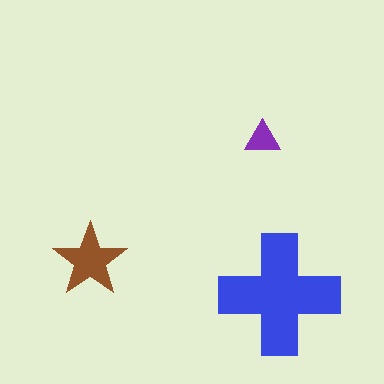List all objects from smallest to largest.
The purple triangle, the brown star, the blue cross.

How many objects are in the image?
There are 3 objects in the image.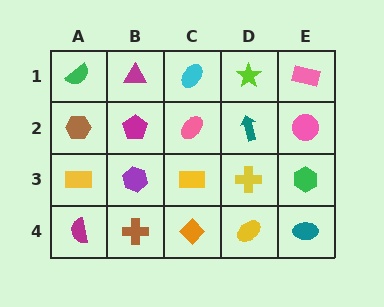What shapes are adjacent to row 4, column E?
A green hexagon (row 3, column E), a yellow ellipse (row 4, column D).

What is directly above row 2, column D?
A lime star.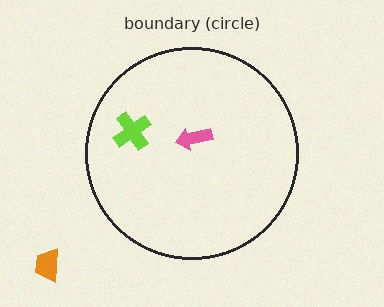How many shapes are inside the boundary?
2 inside, 1 outside.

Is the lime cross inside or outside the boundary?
Inside.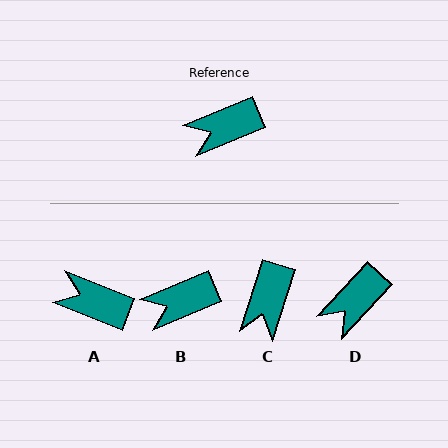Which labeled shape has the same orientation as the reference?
B.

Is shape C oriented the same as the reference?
No, it is off by about 49 degrees.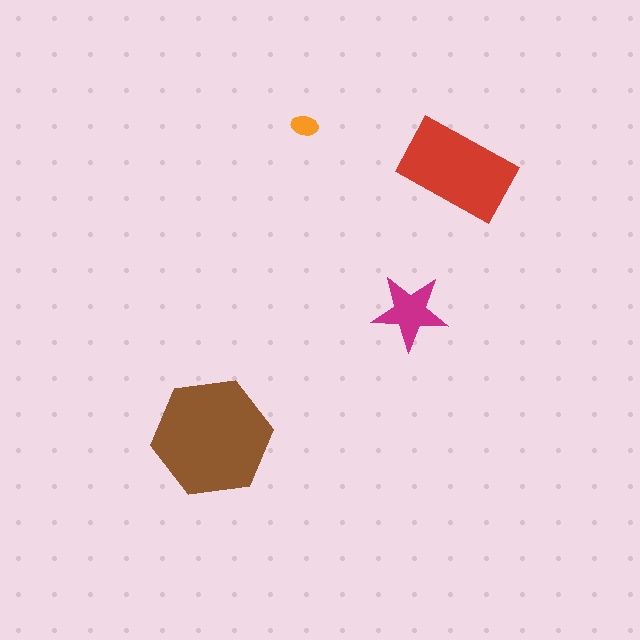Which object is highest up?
The orange ellipse is topmost.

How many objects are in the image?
There are 4 objects in the image.